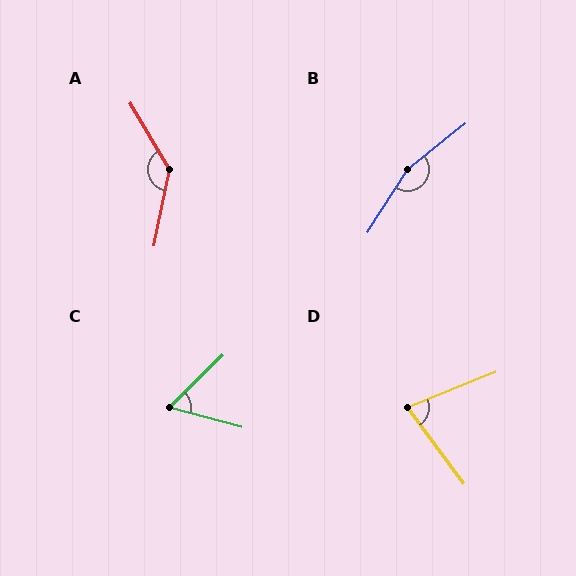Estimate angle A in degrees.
Approximately 138 degrees.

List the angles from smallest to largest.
C (59°), D (75°), A (138°), B (161°).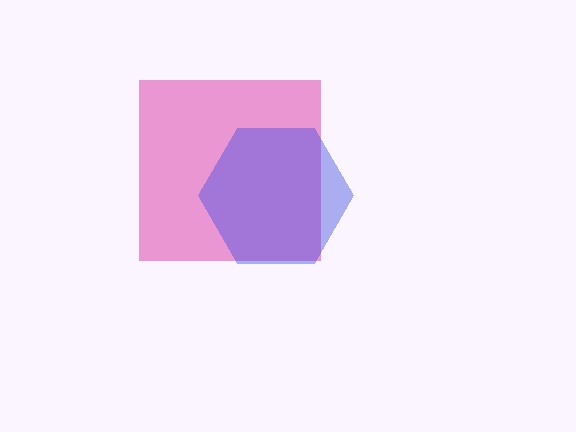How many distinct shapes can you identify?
There are 2 distinct shapes: a magenta square, a blue hexagon.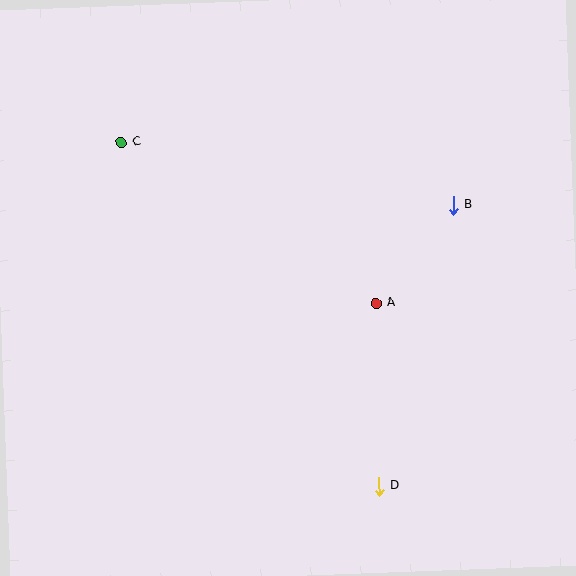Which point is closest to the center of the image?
Point A at (376, 303) is closest to the center.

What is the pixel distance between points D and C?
The distance between D and C is 430 pixels.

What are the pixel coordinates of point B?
Point B is at (453, 205).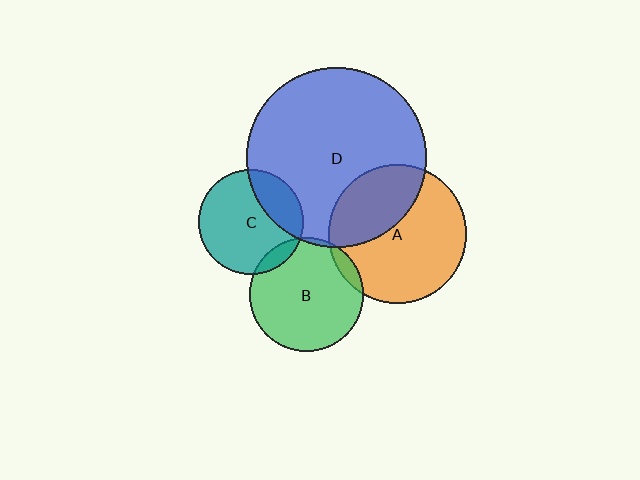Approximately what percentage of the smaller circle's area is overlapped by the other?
Approximately 5%.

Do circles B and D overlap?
Yes.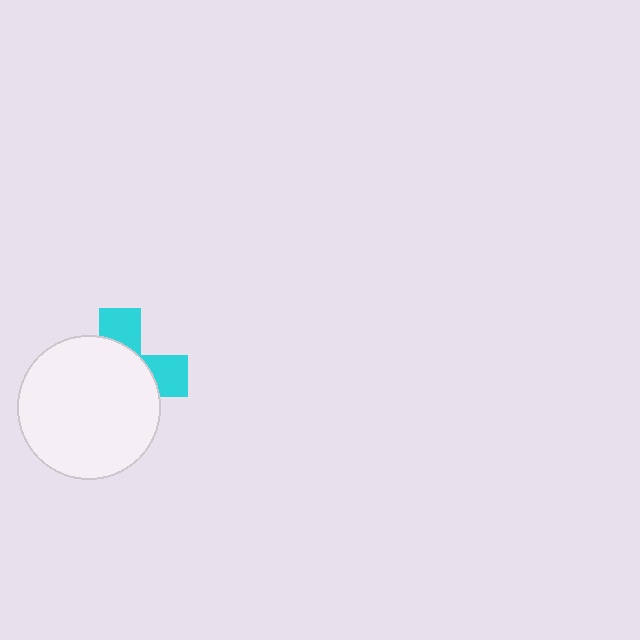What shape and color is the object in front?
The object in front is a white circle.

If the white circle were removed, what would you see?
You would see the complete cyan cross.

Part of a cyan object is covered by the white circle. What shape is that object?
It is a cross.